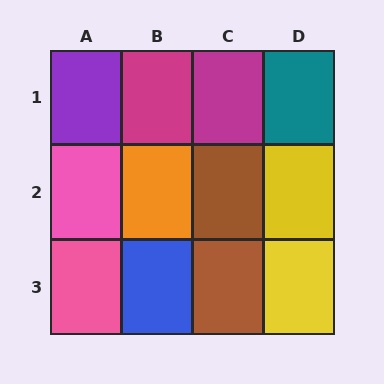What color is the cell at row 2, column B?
Orange.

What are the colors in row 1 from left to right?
Purple, magenta, magenta, teal.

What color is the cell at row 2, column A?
Pink.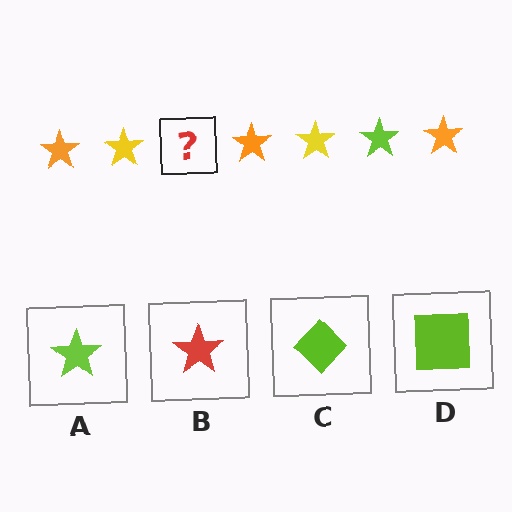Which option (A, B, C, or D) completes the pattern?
A.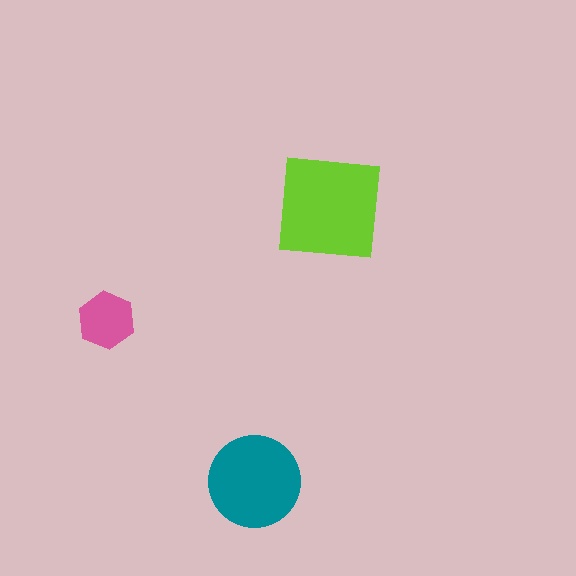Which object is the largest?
The lime square.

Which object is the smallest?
The pink hexagon.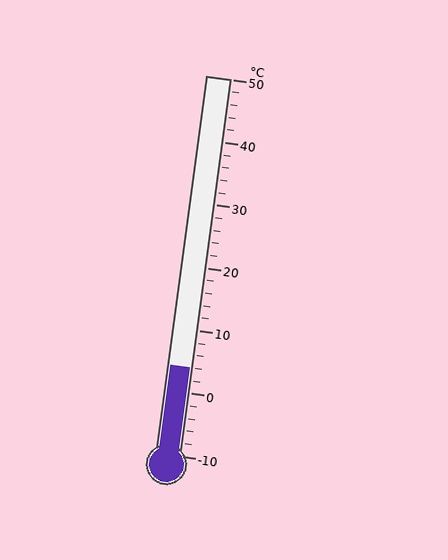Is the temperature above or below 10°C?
The temperature is below 10°C.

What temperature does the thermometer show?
The thermometer shows approximately 4°C.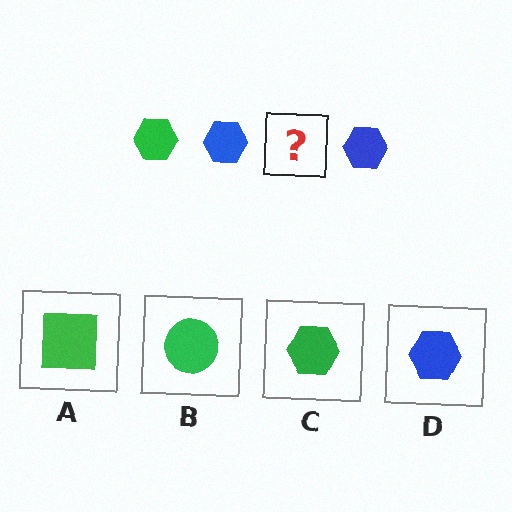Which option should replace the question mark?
Option C.